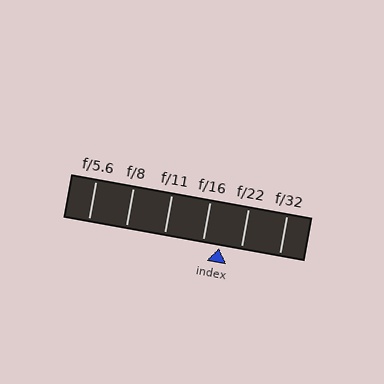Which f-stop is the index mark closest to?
The index mark is closest to f/16.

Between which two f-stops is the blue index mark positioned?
The index mark is between f/16 and f/22.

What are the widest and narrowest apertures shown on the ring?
The widest aperture shown is f/5.6 and the narrowest is f/32.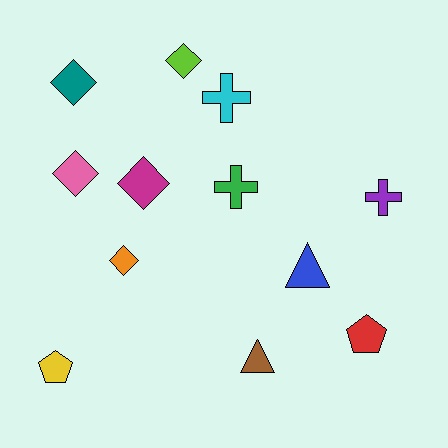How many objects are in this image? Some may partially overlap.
There are 12 objects.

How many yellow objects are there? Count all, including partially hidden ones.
There is 1 yellow object.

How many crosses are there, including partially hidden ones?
There are 3 crosses.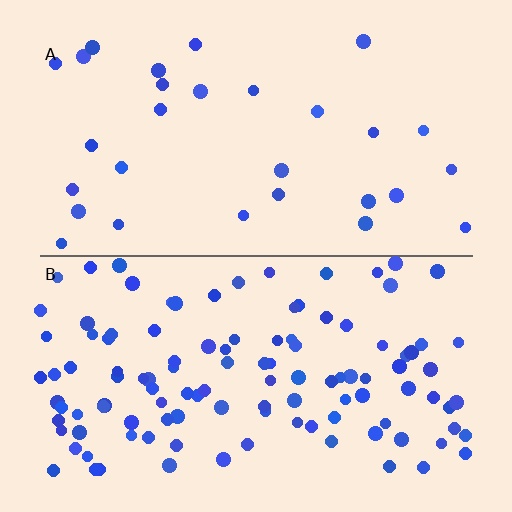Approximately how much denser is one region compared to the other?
Approximately 3.9× — region B over region A.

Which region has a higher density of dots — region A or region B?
B (the bottom).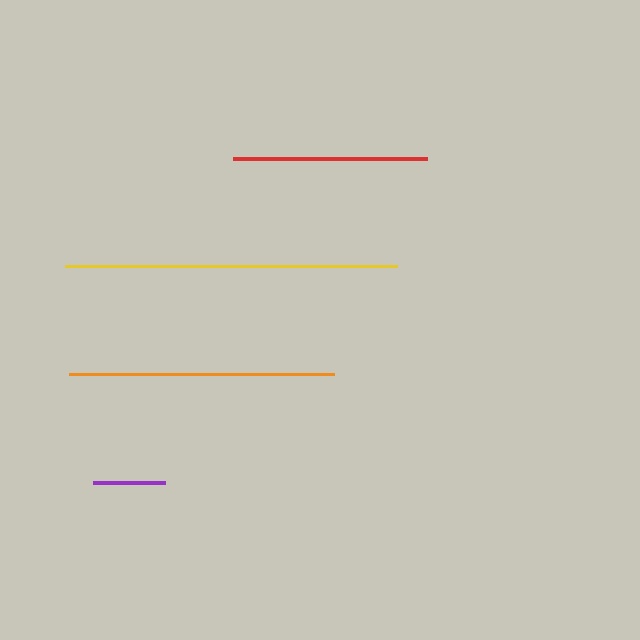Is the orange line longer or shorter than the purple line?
The orange line is longer than the purple line.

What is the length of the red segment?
The red segment is approximately 194 pixels long.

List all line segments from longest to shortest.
From longest to shortest: yellow, orange, red, purple.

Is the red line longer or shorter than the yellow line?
The yellow line is longer than the red line.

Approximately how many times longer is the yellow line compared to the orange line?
The yellow line is approximately 1.3 times the length of the orange line.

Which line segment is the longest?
The yellow line is the longest at approximately 332 pixels.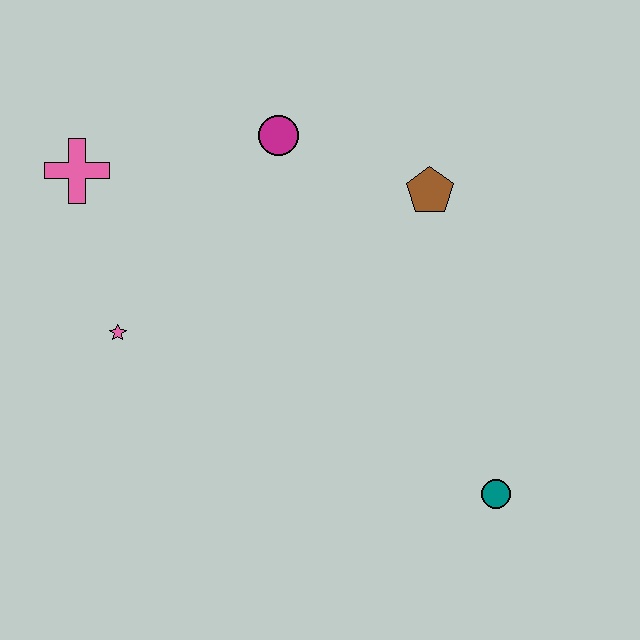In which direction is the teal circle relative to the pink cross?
The teal circle is to the right of the pink cross.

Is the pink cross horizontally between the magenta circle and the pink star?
No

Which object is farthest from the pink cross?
The teal circle is farthest from the pink cross.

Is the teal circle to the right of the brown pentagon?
Yes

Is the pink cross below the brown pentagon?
No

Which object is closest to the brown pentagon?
The magenta circle is closest to the brown pentagon.